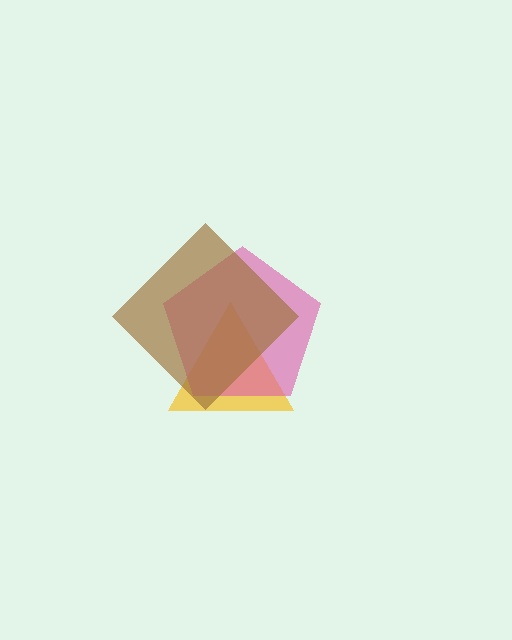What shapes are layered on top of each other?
The layered shapes are: a yellow triangle, a pink pentagon, a brown diamond.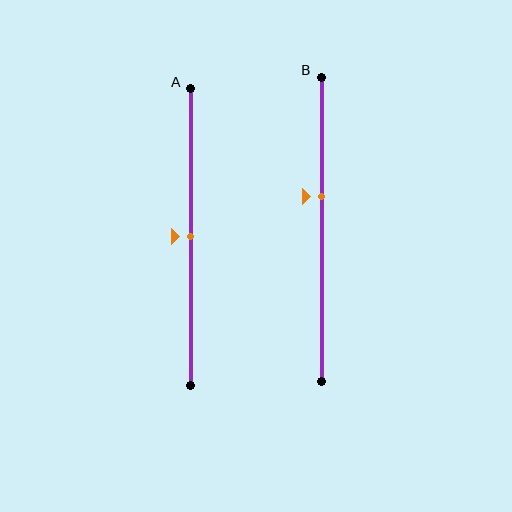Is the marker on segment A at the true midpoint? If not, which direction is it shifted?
Yes, the marker on segment A is at the true midpoint.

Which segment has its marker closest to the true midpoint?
Segment A has its marker closest to the true midpoint.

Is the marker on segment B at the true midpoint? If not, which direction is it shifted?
No, the marker on segment B is shifted upward by about 11% of the segment length.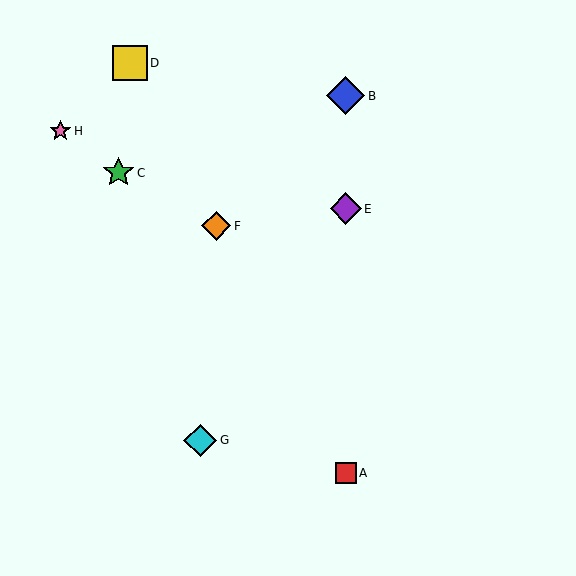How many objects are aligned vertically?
3 objects (A, B, E) are aligned vertically.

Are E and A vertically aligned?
Yes, both are at x≈346.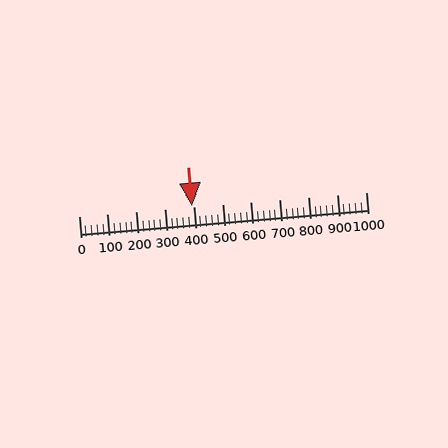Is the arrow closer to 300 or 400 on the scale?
The arrow is closer to 400.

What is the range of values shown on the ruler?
The ruler shows values from 0 to 1000.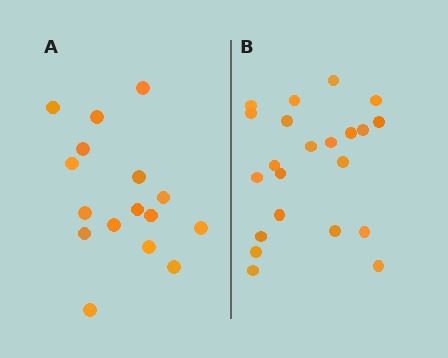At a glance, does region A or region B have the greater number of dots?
Region B (the right region) has more dots.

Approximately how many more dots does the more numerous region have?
Region B has about 6 more dots than region A.